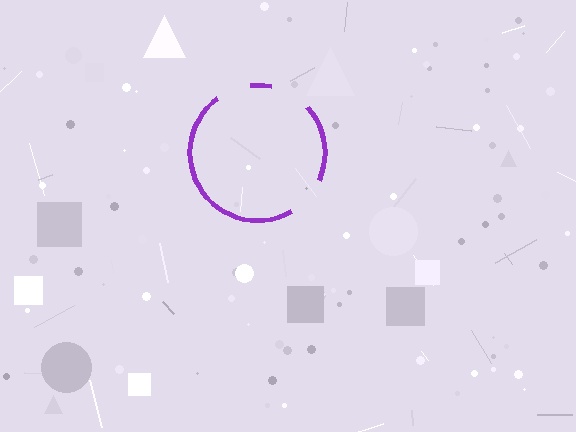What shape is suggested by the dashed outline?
The dashed outline suggests a circle.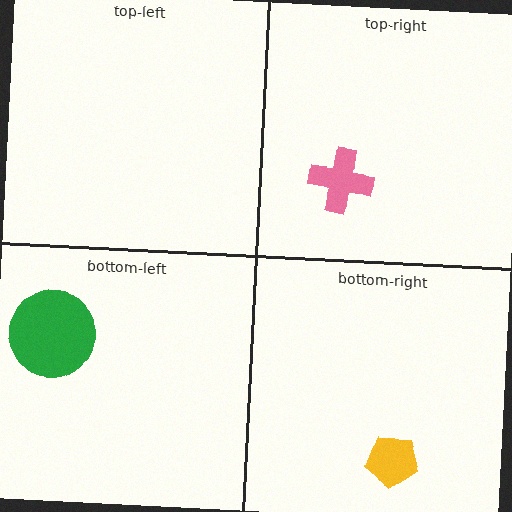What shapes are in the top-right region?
The pink cross.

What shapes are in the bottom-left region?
The green circle.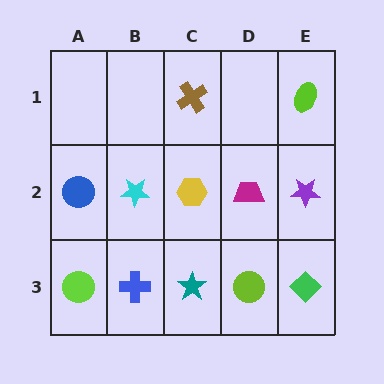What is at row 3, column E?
A green diamond.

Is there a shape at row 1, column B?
No, that cell is empty.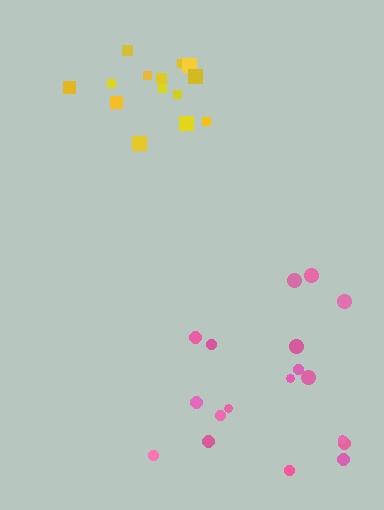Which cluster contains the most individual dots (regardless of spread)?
Pink (18).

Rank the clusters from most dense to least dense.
yellow, pink.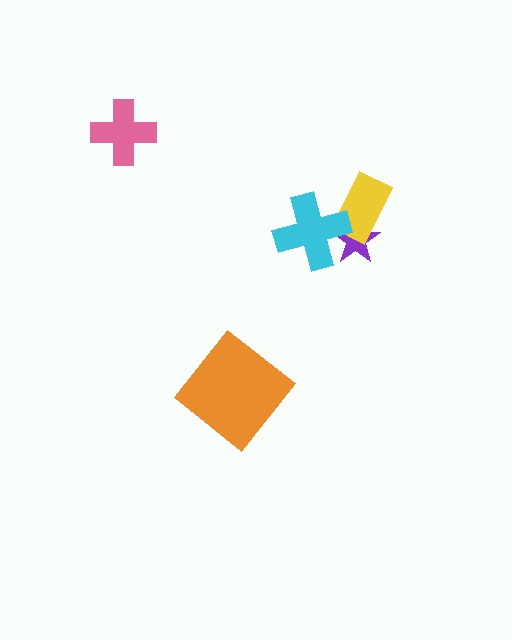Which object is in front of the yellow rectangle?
The cyan cross is in front of the yellow rectangle.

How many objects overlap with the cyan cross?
2 objects overlap with the cyan cross.